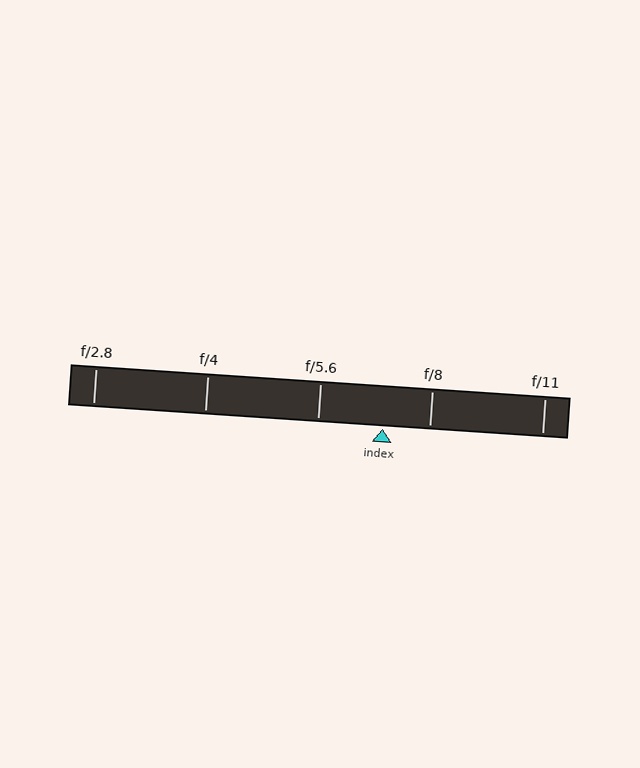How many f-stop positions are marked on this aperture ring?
There are 5 f-stop positions marked.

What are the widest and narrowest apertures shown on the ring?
The widest aperture shown is f/2.8 and the narrowest is f/11.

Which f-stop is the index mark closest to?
The index mark is closest to f/8.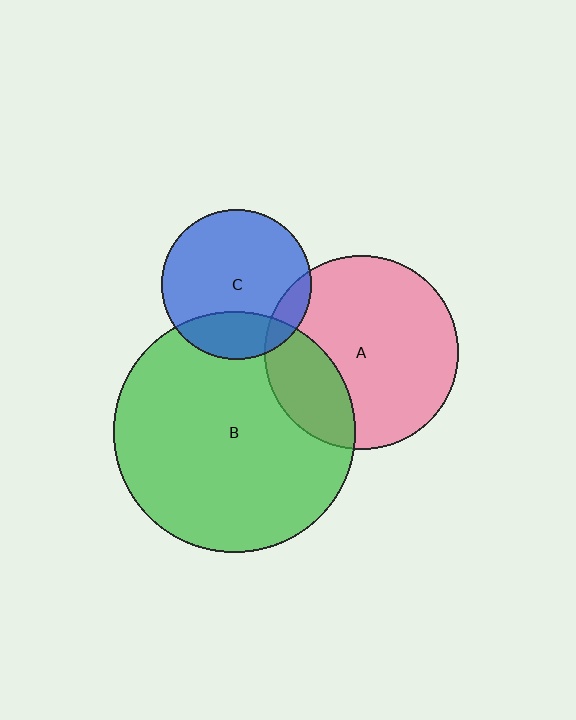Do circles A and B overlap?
Yes.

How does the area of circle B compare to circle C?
Approximately 2.6 times.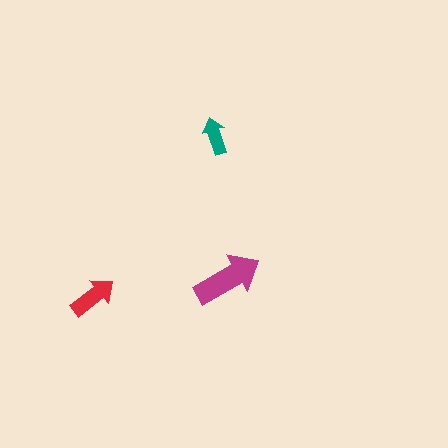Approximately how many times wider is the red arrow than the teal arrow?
About 1.5 times wider.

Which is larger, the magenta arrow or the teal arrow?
The magenta one.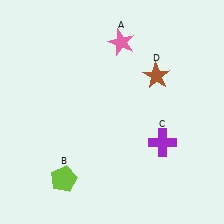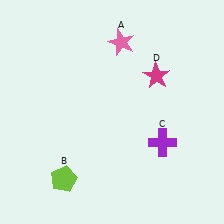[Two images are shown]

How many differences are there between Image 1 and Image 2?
There is 1 difference between the two images.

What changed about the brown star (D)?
In Image 1, D is brown. In Image 2, it changed to magenta.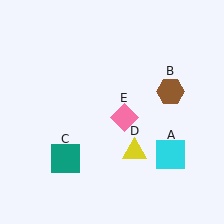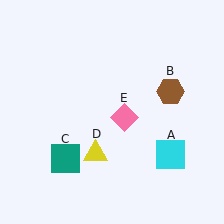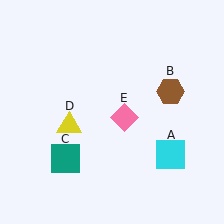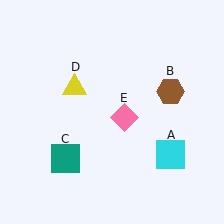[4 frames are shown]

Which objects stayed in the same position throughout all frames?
Cyan square (object A) and brown hexagon (object B) and teal square (object C) and pink diamond (object E) remained stationary.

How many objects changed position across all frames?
1 object changed position: yellow triangle (object D).